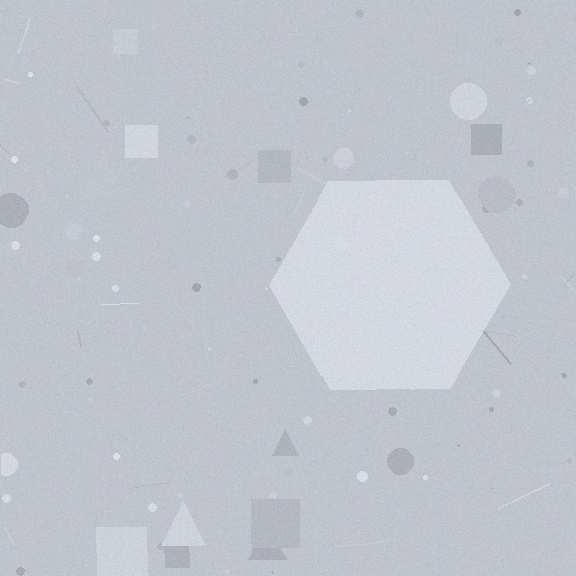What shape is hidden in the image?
A hexagon is hidden in the image.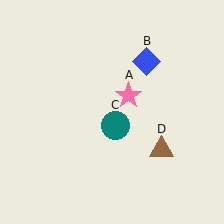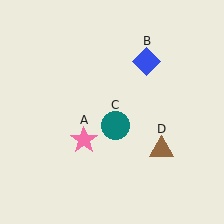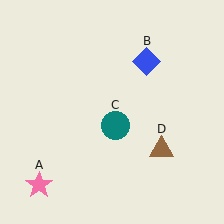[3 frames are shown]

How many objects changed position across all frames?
1 object changed position: pink star (object A).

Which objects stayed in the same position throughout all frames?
Blue diamond (object B) and teal circle (object C) and brown triangle (object D) remained stationary.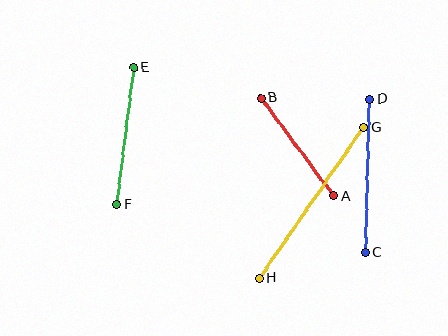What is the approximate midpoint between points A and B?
The midpoint is at approximately (297, 147) pixels.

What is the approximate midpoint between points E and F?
The midpoint is at approximately (125, 136) pixels.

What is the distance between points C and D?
The distance is approximately 154 pixels.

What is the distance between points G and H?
The distance is approximately 183 pixels.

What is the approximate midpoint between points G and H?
The midpoint is at approximately (311, 203) pixels.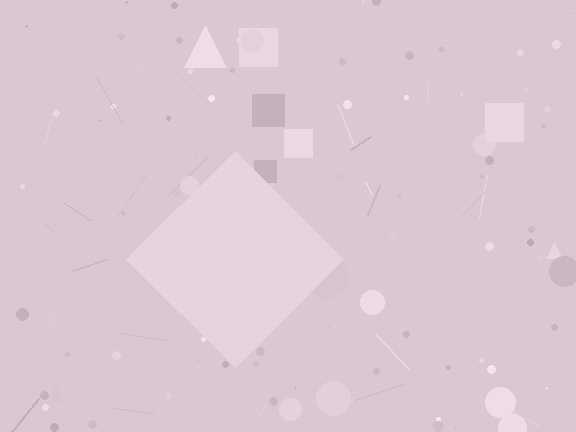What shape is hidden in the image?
A diamond is hidden in the image.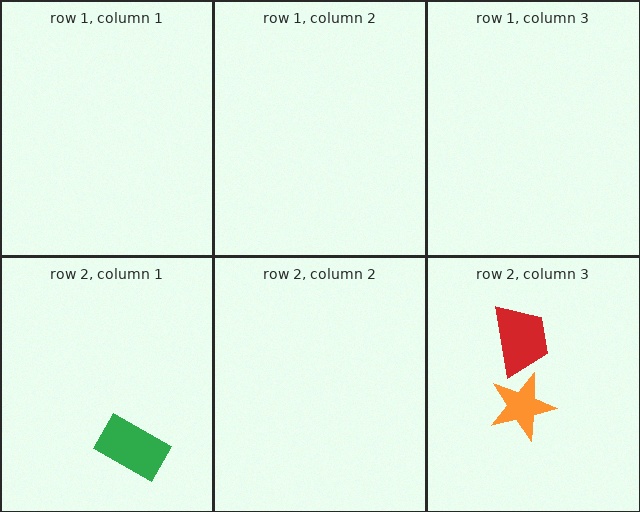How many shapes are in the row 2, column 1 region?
1.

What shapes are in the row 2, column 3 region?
The red trapezoid, the orange star.